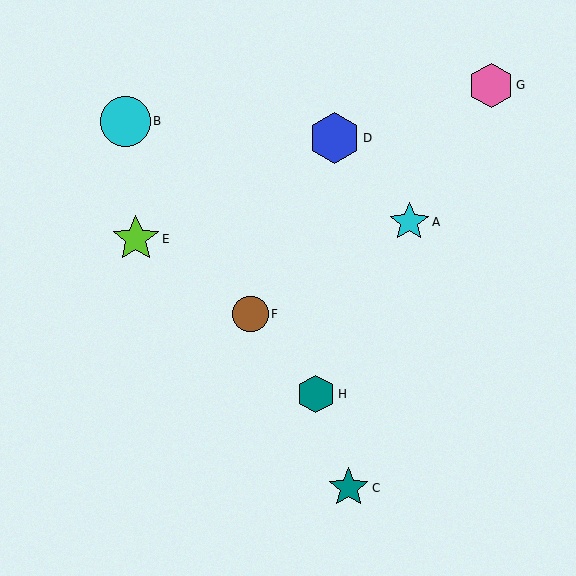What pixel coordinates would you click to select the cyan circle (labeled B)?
Click at (125, 121) to select the cyan circle B.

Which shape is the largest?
The blue hexagon (labeled D) is the largest.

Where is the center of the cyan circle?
The center of the cyan circle is at (125, 121).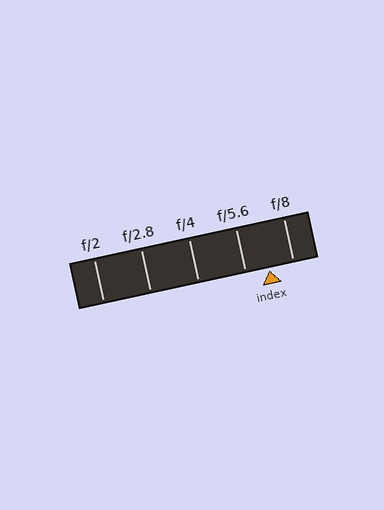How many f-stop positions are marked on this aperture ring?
There are 5 f-stop positions marked.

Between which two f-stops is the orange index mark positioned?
The index mark is between f/5.6 and f/8.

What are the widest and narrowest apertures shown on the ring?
The widest aperture shown is f/2 and the narrowest is f/8.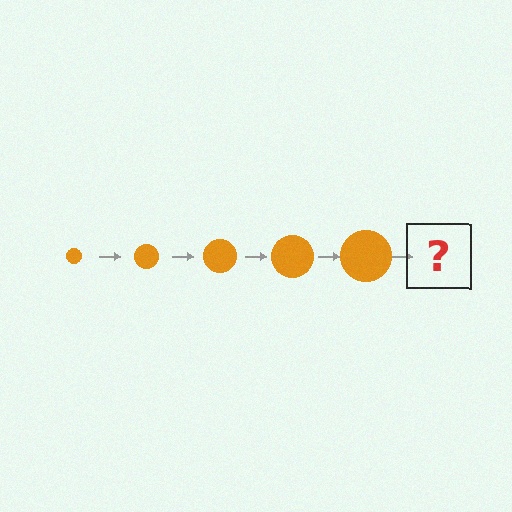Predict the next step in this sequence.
The next step is an orange circle, larger than the previous one.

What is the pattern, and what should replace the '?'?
The pattern is that the circle gets progressively larger each step. The '?' should be an orange circle, larger than the previous one.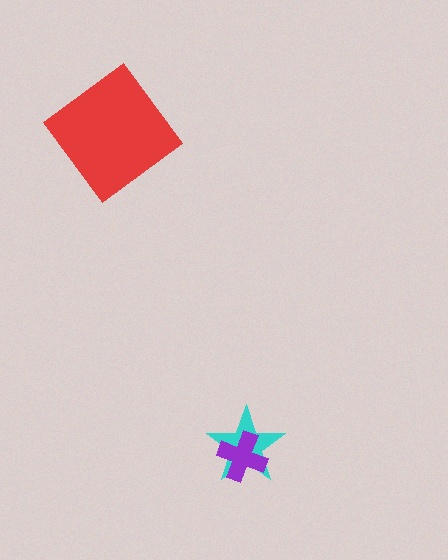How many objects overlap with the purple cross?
1 object overlaps with the purple cross.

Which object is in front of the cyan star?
The purple cross is in front of the cyan star.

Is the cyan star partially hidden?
Yes, it is partially covered by another shape.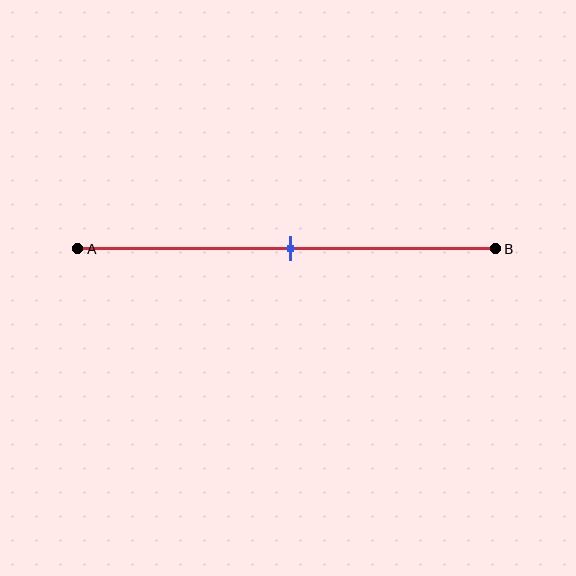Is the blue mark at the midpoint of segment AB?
Yes, the mark is approximately at the midpoint.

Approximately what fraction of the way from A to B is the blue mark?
The blue mark is approximately 50% of the way from A to B.